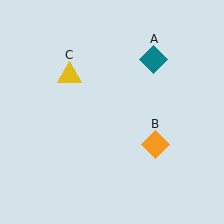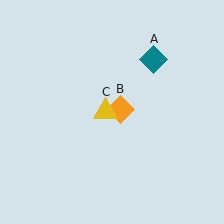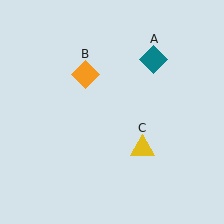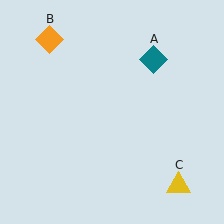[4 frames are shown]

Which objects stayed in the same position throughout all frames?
Teal diamond (object A) remained stationary.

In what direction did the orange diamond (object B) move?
The orange diamond (object B) moved up and to the left.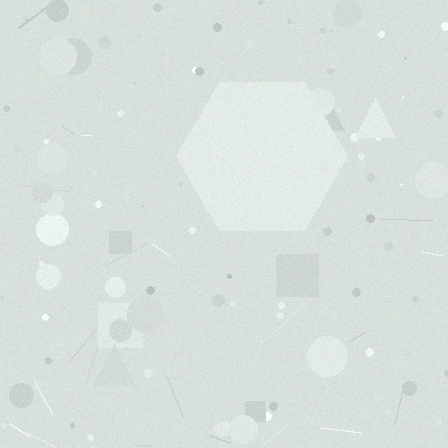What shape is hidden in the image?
A hexagon is hidden in the image.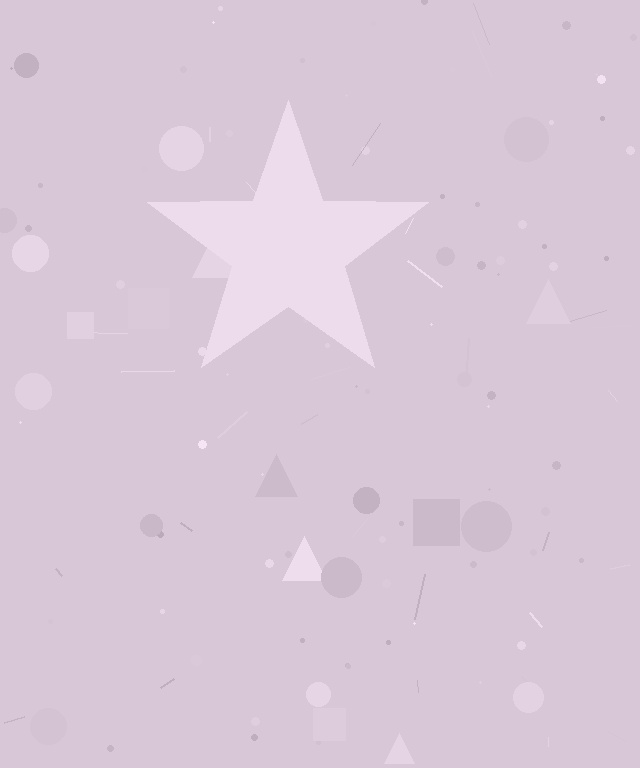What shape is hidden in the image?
A star is hidden in the image.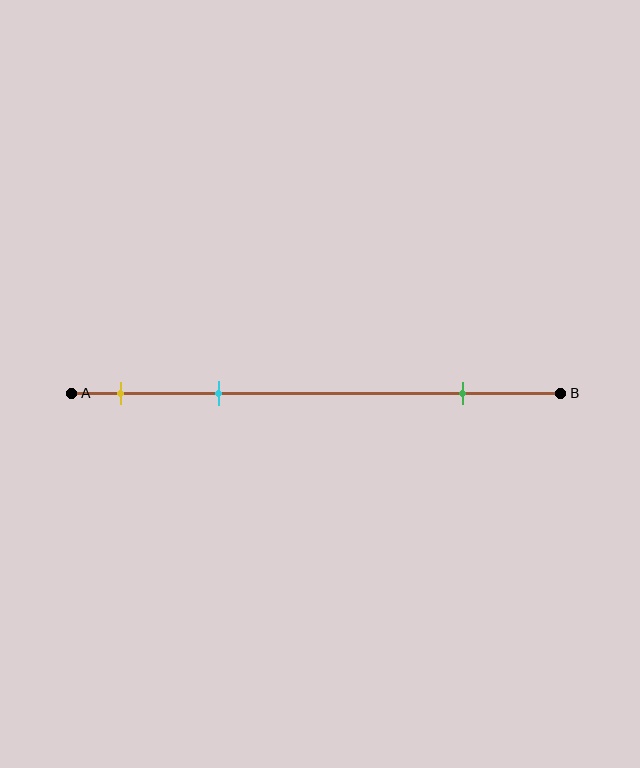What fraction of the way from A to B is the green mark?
The green mark is approximately 80% (0.8) of the way from A to B.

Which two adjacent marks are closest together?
The yellow and cyan marks are the closest adjacent pair.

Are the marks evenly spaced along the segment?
No, the marks are not evenly spaced.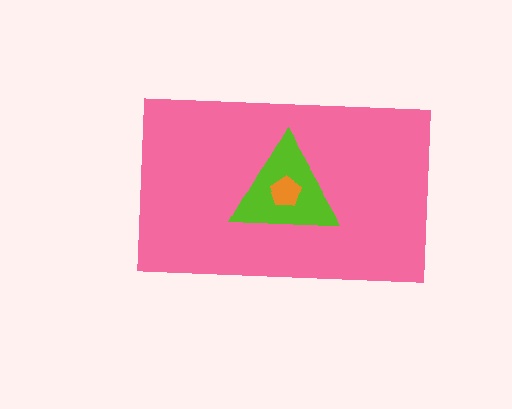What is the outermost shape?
The pink rectangle.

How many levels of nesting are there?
3.